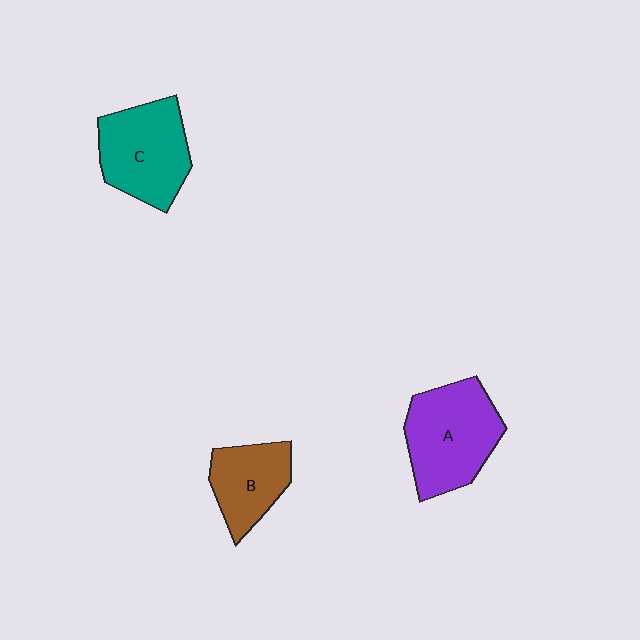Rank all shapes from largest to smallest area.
From largest to smallest: A (purple), C (teal), B (brown).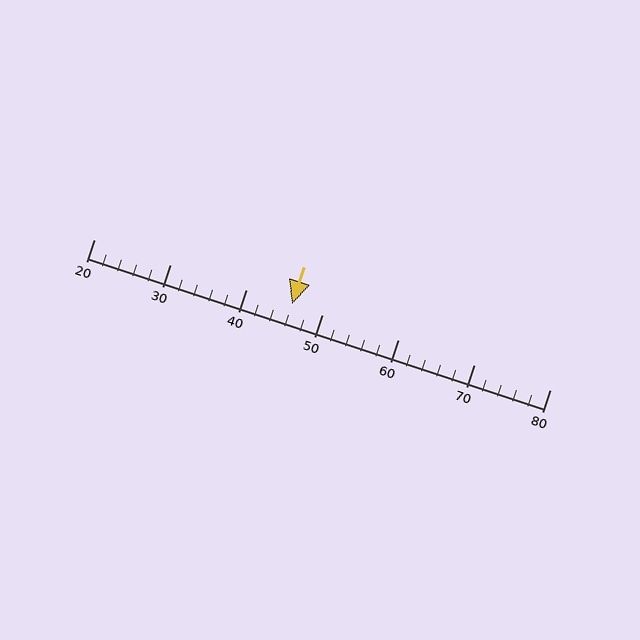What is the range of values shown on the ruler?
The ruler shows values from 20 to 80.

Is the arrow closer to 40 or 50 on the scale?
The arrow is closer to 50.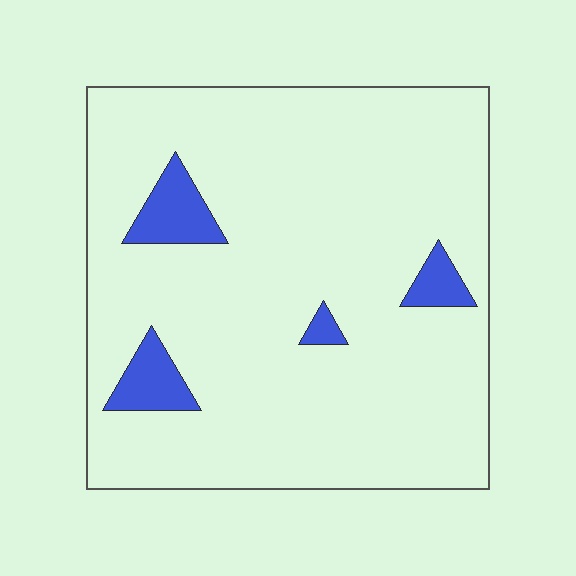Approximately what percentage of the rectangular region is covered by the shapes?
Approximately 10%.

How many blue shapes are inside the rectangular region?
4.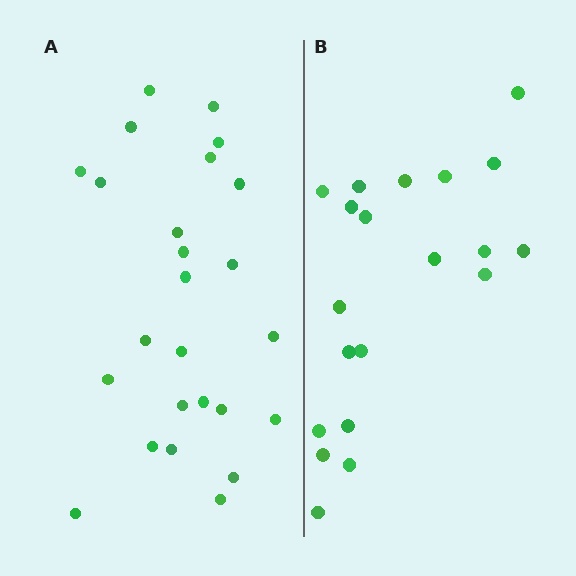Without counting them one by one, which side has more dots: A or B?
Region A (the left region) has more dots.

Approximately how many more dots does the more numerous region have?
Region A has about 5 more dots than region B.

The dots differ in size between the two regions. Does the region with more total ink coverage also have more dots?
No. Region B has more total ink coverage because its dots are larger, but region A actually contains more individual dots. Total area can be misleading — the number of items is what matters here.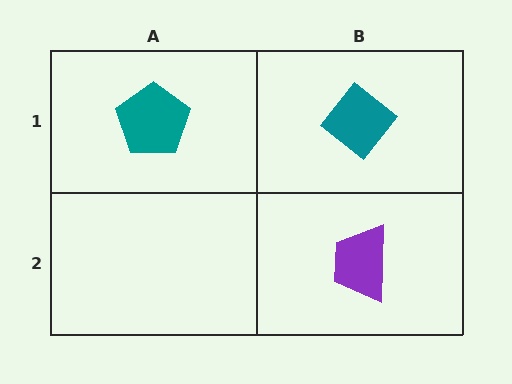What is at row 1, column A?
A teal pentagon.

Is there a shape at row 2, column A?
No, that cell is empty.